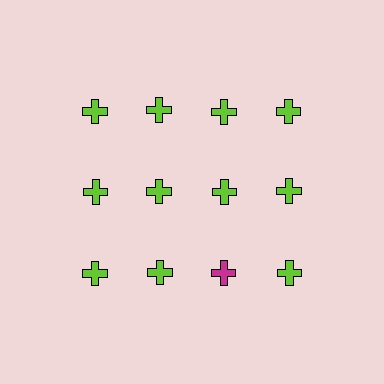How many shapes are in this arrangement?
There are 12 shapes arranged in a grid pattern.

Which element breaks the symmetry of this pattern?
The magenta cross in the third row, center column breaks the symmetry. All other shapes are lime crosses.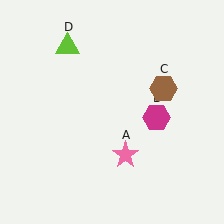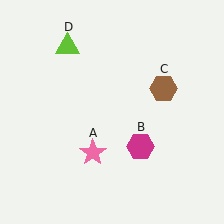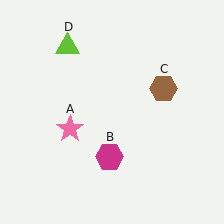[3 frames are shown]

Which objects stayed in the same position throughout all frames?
Brown hexagon (object C) and lime triangle (object D) remained stationary.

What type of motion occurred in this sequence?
The pink star (object A), magenta hexagon (object B) rotated clockwise around the center of the scene.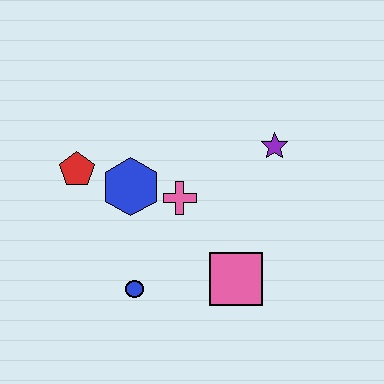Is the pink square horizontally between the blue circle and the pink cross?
No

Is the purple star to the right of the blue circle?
Yes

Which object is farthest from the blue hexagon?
The purple star is farthest from the blue hexagon.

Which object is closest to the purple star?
The pink cross is closest to the purple star.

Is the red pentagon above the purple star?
No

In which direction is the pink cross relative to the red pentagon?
The pink cross is to the right of the red pentagon.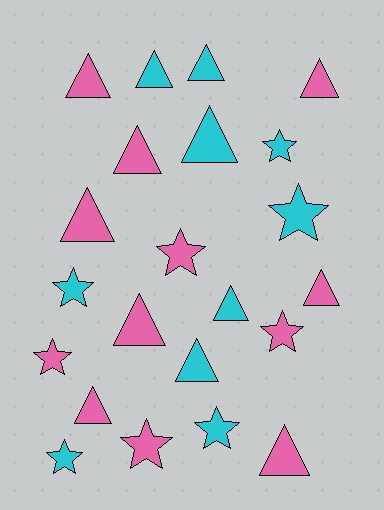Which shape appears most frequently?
Triangle, with 13 objects.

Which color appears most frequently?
Pink, with 12 objects.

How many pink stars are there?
There are 4 pink stars.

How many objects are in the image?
There are 22 objects.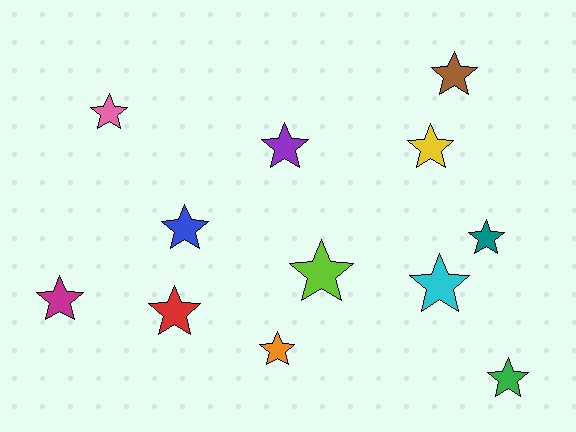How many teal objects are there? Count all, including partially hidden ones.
There is 1 teal object.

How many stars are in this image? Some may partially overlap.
There are 12 stars.